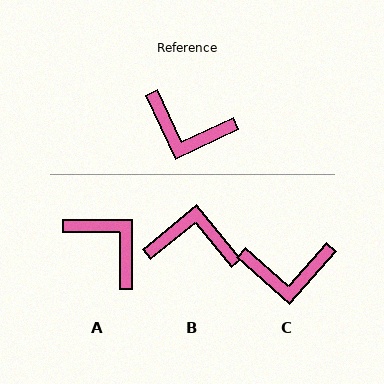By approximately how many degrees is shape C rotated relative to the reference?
Approximately 23 degrees counter-clockwise.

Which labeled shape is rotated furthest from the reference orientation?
B, about 166 degrees away.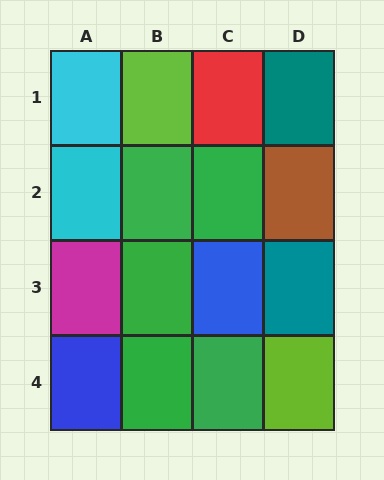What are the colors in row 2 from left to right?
Cyan, green, green, brown.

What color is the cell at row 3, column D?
Teal.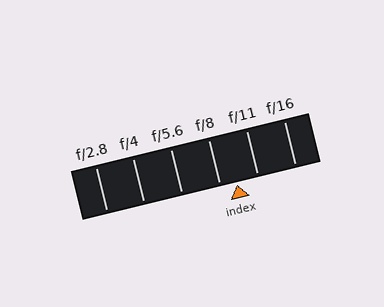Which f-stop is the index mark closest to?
The index mark is closest to f/8.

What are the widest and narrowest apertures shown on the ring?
The widest aperture shown is f/2.8 and the narrowest is f/16.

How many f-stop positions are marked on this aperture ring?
There are 6 f-stop positions marked.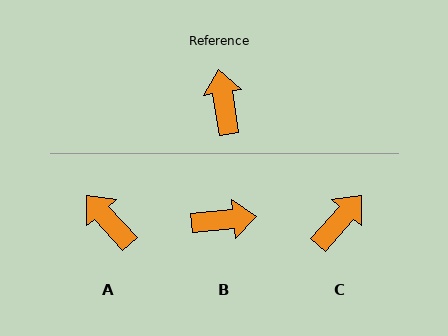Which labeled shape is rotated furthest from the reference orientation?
B, about 94 degrees away.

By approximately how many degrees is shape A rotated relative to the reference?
Approximately 33 degrees counter-clockwise.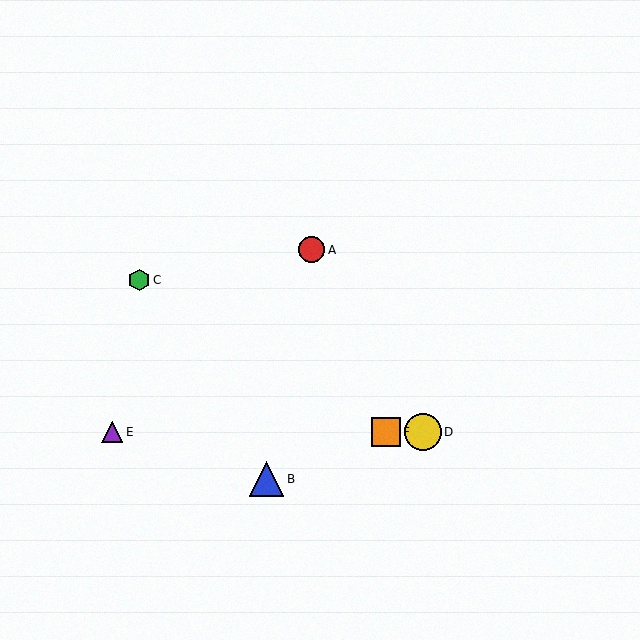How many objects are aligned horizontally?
3 objects (D, E, F) are aligned horizontally.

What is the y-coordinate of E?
Object E is at y≈432.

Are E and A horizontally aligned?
No, E is at y≈432 and A is at y≈250.